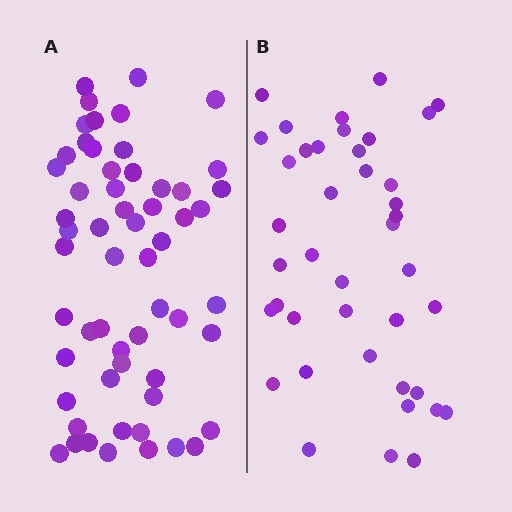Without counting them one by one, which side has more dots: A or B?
Region A (the left region) has more dots.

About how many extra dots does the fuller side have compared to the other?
Region A has approximately 15 more dots than region B.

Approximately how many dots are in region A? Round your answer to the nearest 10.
About 60 dots. (The exact count is 58, which rounds to 60.)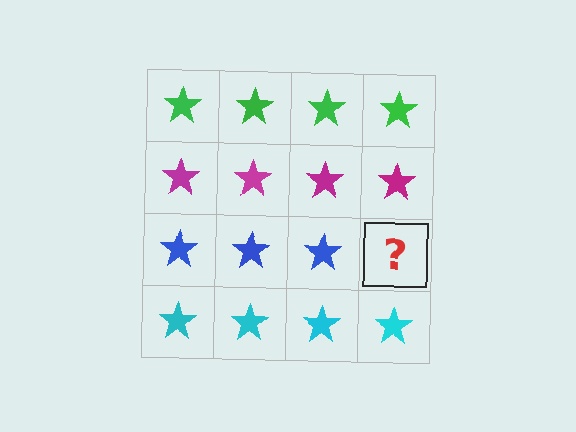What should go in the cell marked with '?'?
The missing cell should contain a blue star.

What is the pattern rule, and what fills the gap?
The rule is that each row has a consistent color. The gap should be filled with a blue star.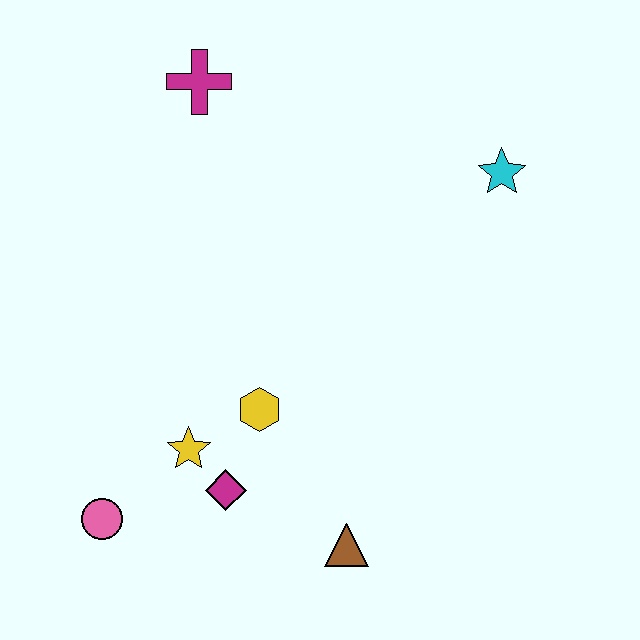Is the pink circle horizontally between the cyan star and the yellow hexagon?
No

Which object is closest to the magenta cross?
The cyan star is closest to the magenta cross.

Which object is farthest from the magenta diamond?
The cyan star is farthest from the magenta diamond.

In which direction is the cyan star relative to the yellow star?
The cyan star is to the right of the yellow star.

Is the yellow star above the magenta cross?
No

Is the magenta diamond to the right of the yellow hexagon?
No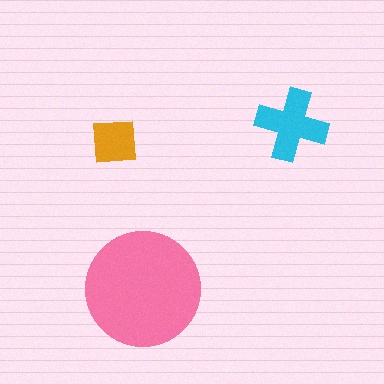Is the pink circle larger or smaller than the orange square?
Larger.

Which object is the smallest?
The orange square.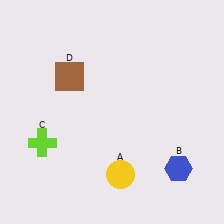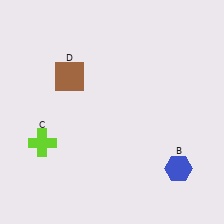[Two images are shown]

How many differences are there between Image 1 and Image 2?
There is 1 difference between the two images.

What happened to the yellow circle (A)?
The yellow circle (A) was removed in Image 2. It was in the bottom-right area of Image 1.